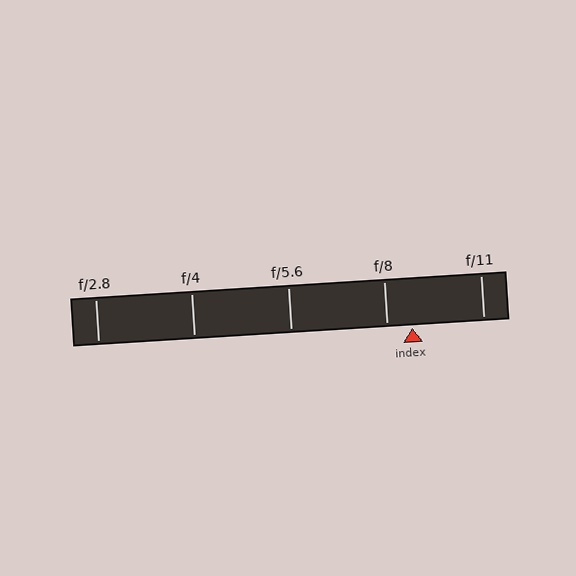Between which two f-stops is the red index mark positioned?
The index mark is between f/8 and f/11.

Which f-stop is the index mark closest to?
The index mark is closest to f/8.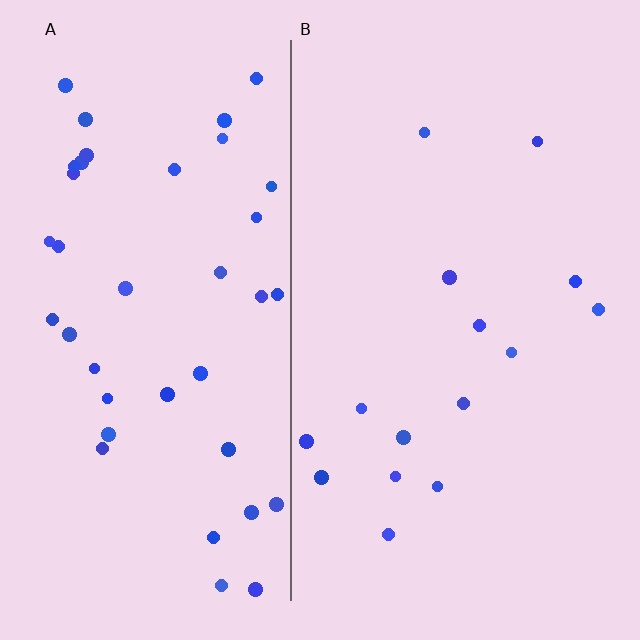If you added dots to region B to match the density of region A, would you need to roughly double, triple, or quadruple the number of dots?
Approximately triple.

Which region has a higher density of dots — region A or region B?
A (the left).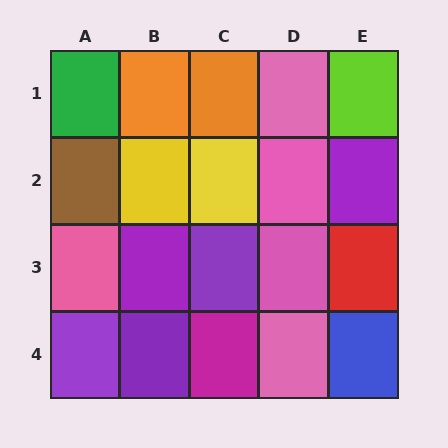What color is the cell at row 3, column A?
Pink.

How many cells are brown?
1 cell is brown.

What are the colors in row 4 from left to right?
Purple, purple, magenta, pink, blue.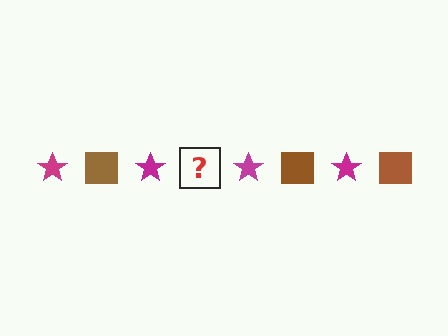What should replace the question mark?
The question mark should be replaced with a brown square.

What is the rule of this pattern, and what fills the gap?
The rule is that the pattern alternates between magenta star and brown square. The gap should be filled with a brown square.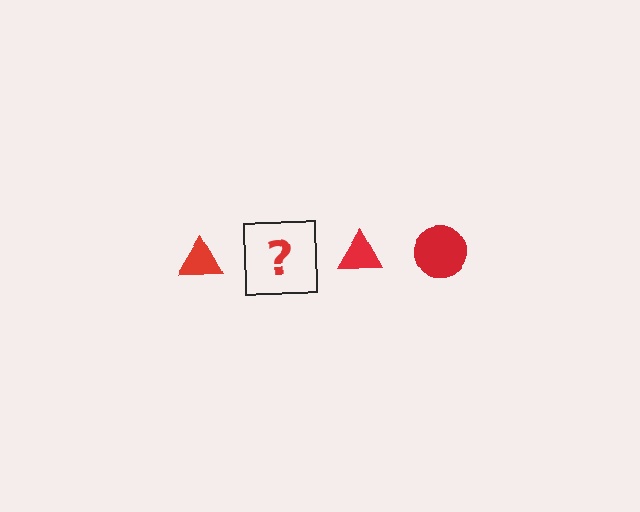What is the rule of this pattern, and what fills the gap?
The rule is that the pattern cycles through triangle, circle shapes in red. The gap should be filled with a red circle.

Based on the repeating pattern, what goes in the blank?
The blank should be a red circle.